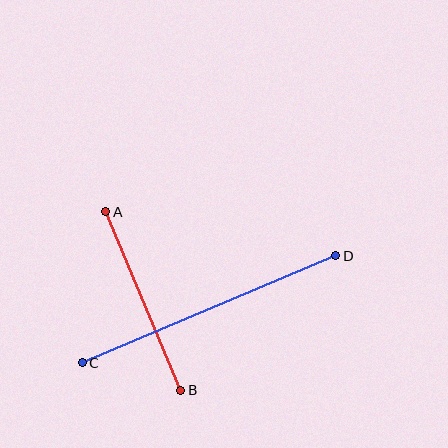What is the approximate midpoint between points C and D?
The midpoint is at approximately (209, 309) pixels.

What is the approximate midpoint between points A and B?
The midpoint is at approximately (143, 301) pixels.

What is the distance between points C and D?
The distance is approximately 275 pixels.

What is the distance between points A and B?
The distance is approximately 194 pixels.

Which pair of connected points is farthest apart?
Points C and D are farthest apart.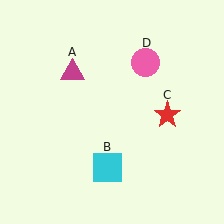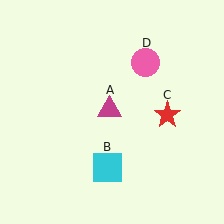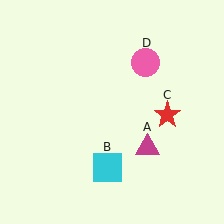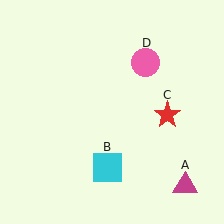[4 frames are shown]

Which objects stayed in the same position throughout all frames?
Cyan square (object B) and red star (object C) and pink circle (object D) remained stationary.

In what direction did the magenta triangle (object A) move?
The magenta triangle (object A) moved down and to the right.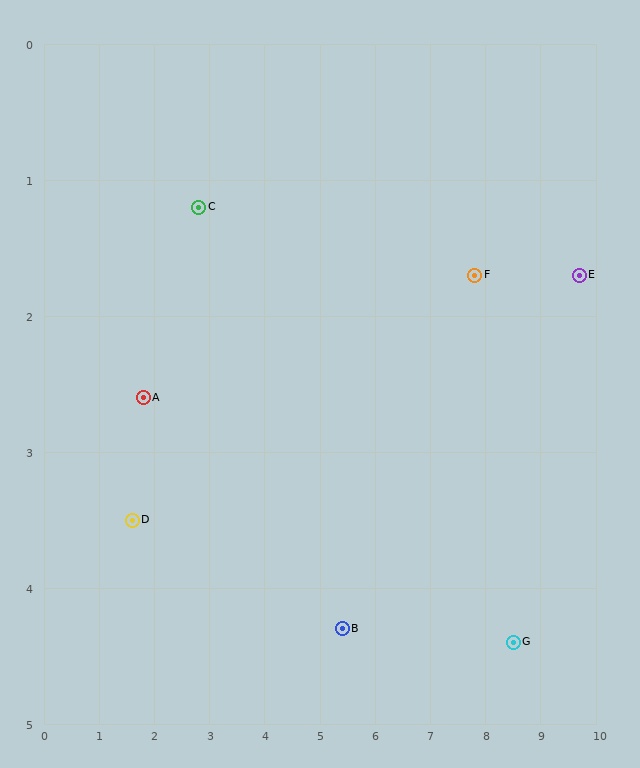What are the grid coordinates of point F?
Point F is at approximately (7.8, 1.7).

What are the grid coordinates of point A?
Point A is at approximately (1.8, 2.6).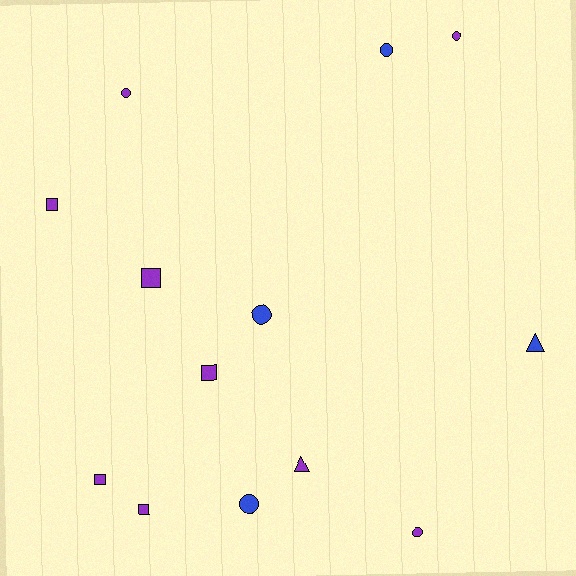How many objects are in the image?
There are 13 objects.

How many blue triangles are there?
There is 1 blue triangle.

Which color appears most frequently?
Purple, with 9 objects.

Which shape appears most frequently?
Circle, with 6 objects.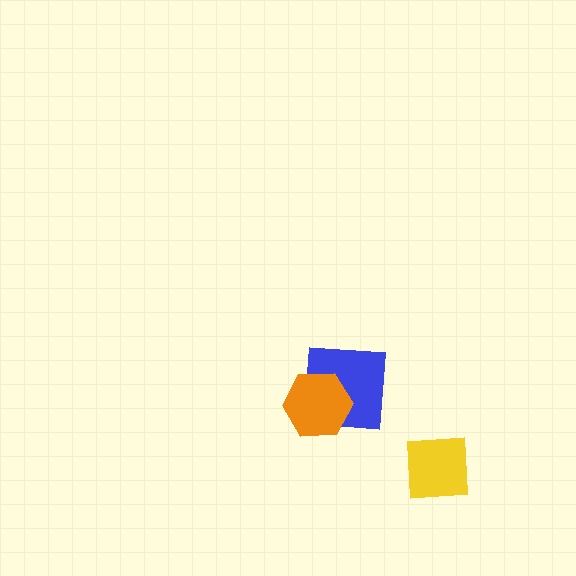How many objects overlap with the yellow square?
0 objects overlap with the yellow square.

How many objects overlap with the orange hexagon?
1 object overlaps with the orange hexagon.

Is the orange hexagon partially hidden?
No, no other shape covers it.